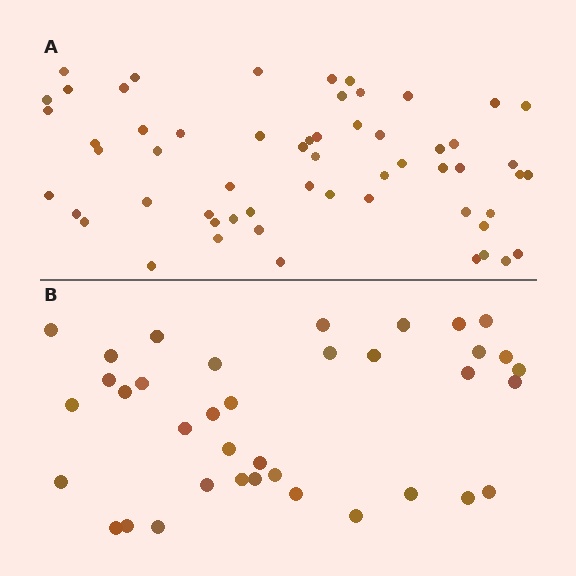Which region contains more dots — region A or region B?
Region A (the top region) has more dots.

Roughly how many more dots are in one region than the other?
Region A has approximately 20 more dots than region B.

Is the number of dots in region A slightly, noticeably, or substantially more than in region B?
Region A has substantially more. The ratio is roughly 1.6 to 1.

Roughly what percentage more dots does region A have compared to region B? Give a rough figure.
About 55% more.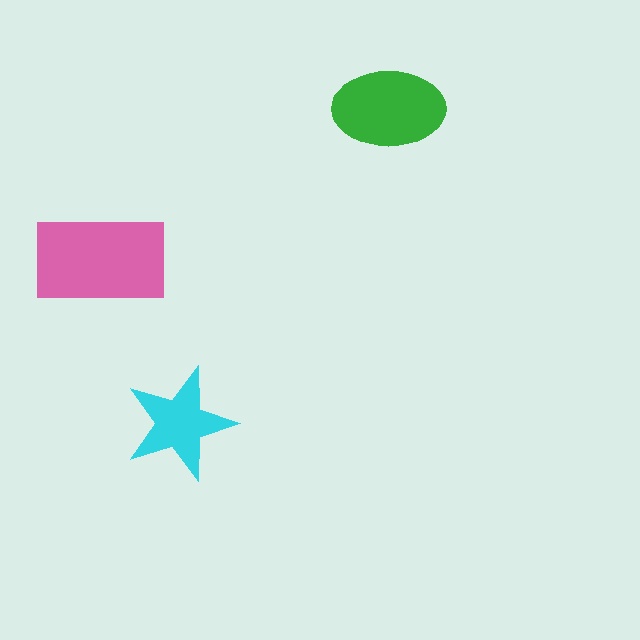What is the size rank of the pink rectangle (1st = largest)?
1st.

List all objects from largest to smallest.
The pink rectangle, the green ellipse, the cyan star.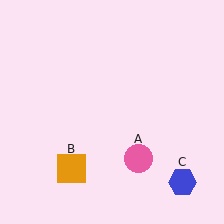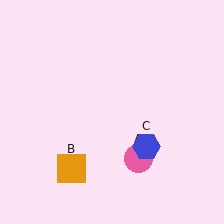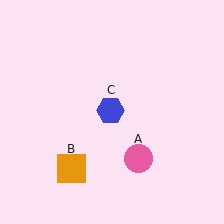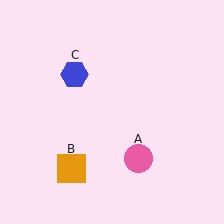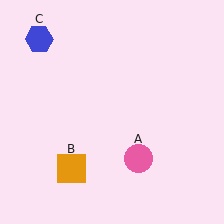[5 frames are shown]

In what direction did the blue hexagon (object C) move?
The blue hexagon (object C) moved up and to the left.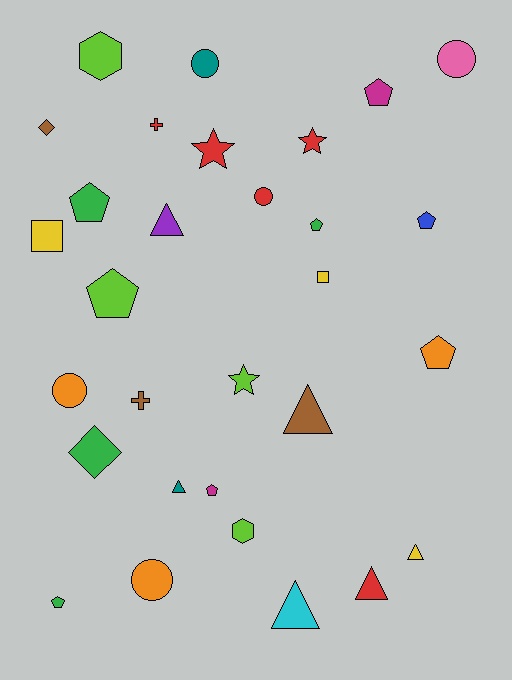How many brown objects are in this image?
There are 3 brown objects.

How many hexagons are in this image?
There are 2 hexagons.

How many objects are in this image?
There are 30 objects.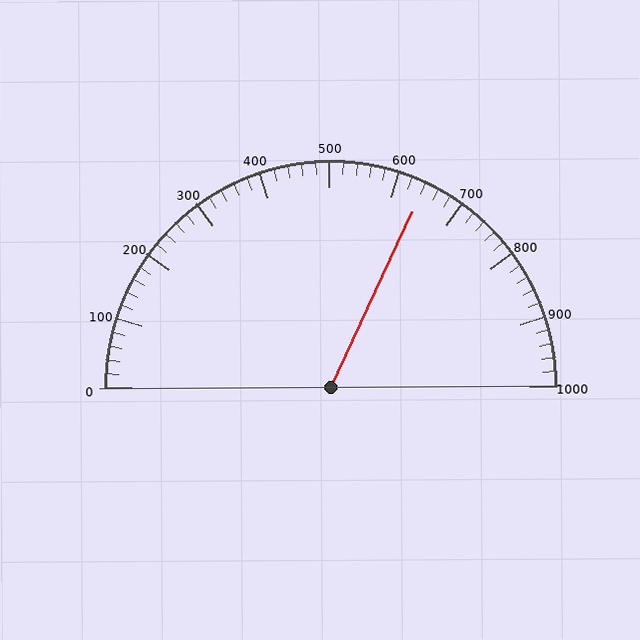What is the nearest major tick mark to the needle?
The nearest major tick mark is 600.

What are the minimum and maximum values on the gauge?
The gauge ranges from 0 to 1000.